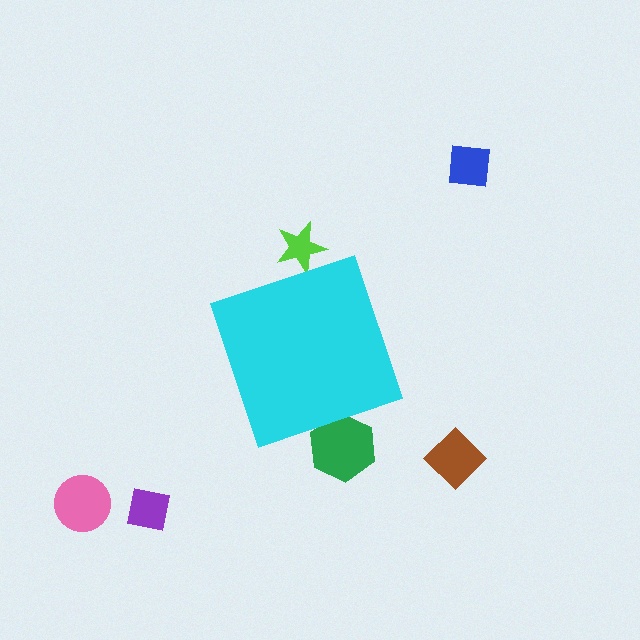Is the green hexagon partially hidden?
Yes, the green hexagon is partially hidden behind the cyan diamond.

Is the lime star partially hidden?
Yes, the lime star is partially hidden behind the cyan diamond.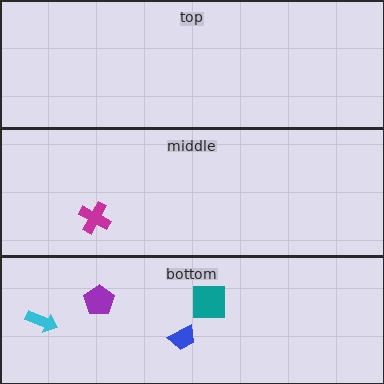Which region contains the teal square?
The bottom region.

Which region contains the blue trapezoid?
The bottom region.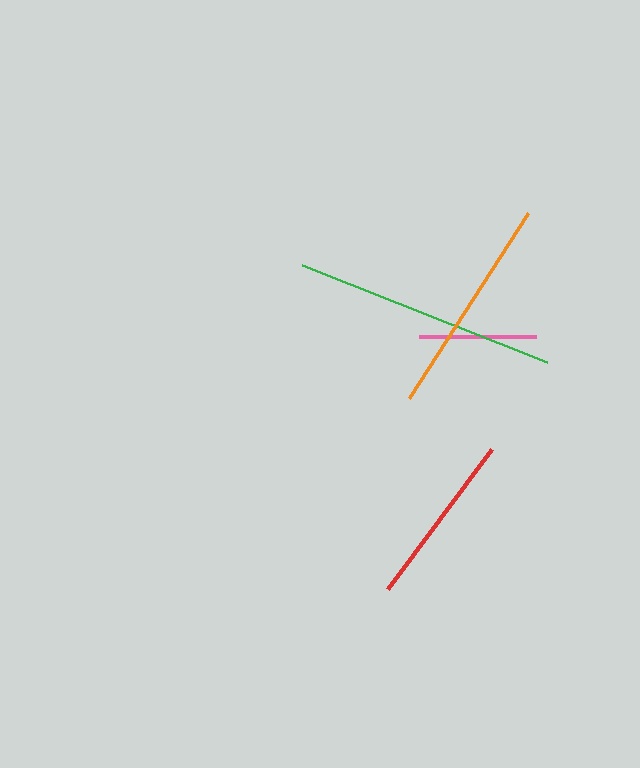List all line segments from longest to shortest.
From longest to shortest: green, orange, red, pink.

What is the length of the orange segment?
The orange segment is approximately 220 pixels long.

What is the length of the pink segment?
The pink segment is approximately 117 pixels long.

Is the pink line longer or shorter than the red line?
The red line is longer than the pink line.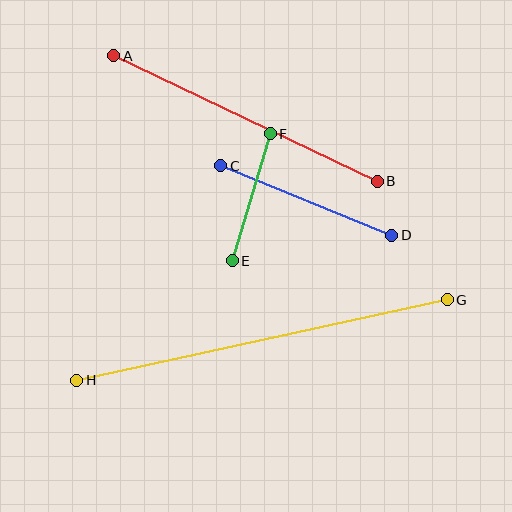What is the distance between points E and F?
The distance is approximately 132 pixels.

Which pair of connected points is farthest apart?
Points G and H are farthest apart.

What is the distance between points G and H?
The distance is approximately 379 pixels.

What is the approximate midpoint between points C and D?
The midpoint is at approximately (306, 200) pixels.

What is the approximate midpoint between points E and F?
The midpoint is at approximately (251, 197) pixels.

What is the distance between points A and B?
The distance is approximately 292 pixels.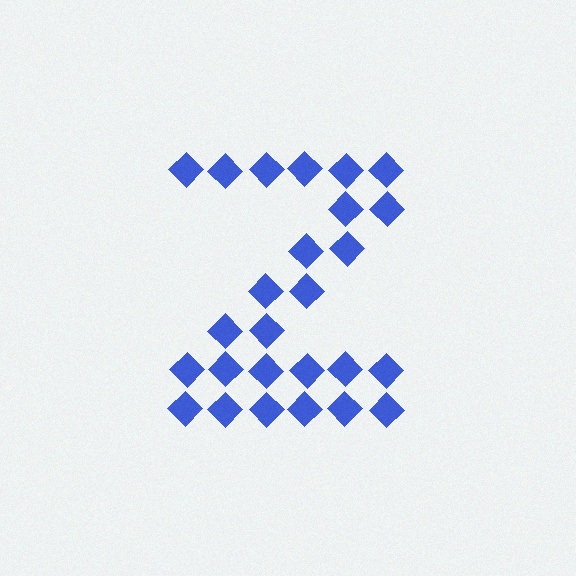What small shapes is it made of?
It is made of small diamonds.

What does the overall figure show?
The overall figure shows the letter Z.